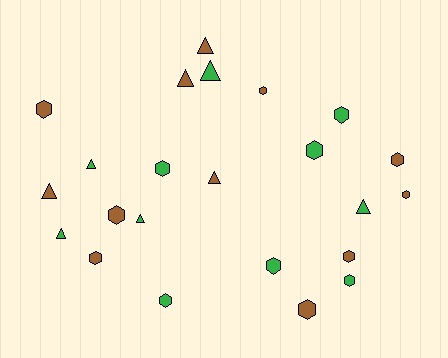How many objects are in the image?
There are 23 objects.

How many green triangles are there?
There are 5 green triangles.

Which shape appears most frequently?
Hexagon, with 14 objects.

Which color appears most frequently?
Brown, with 12 objects.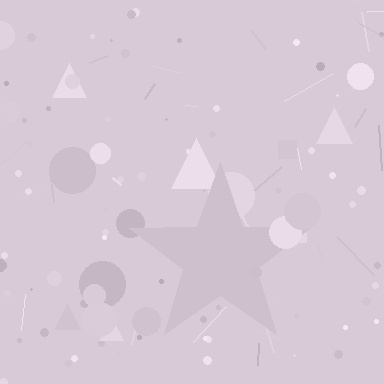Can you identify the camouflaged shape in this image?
The camouflaged shape is a star.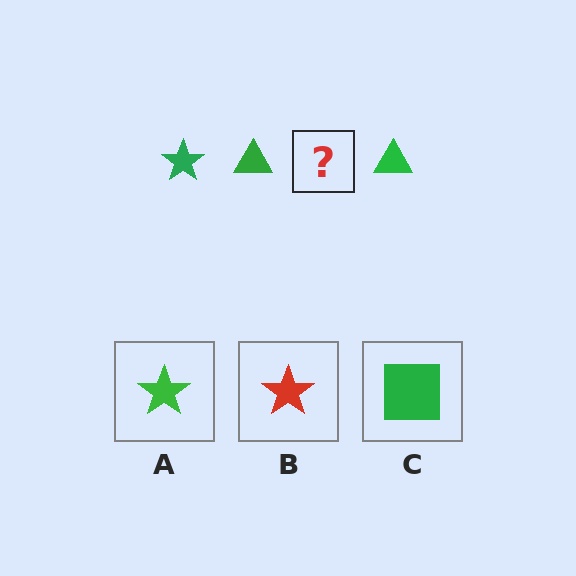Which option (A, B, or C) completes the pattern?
A.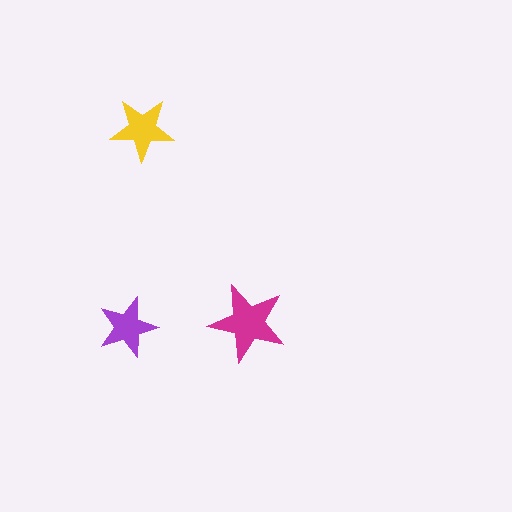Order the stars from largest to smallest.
the magenta one, the yellow one, the purple one.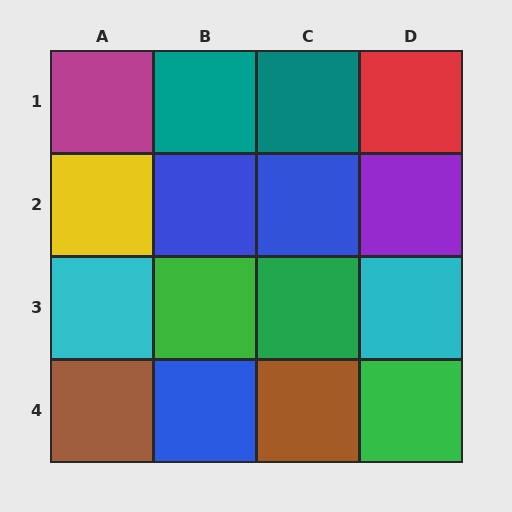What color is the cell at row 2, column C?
Blue.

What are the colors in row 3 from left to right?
Cyan, green, green, cyan.